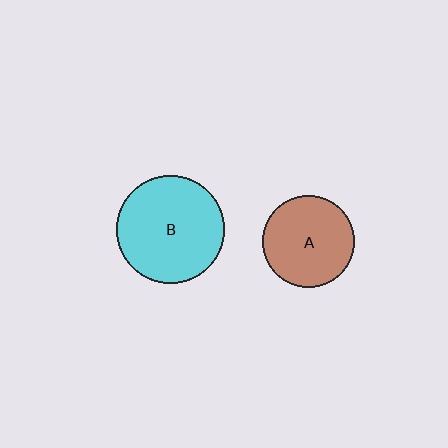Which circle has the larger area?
Circle B (cyan).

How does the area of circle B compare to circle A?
Approximately 1.4 times.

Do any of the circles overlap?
No, none of the circles overlap.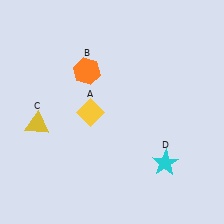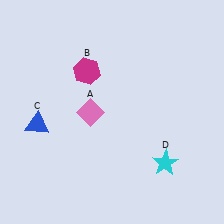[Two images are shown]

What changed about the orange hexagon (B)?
In Image 1, B is orange. In Image 2, it changed to magenta.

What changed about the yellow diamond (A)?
In Image 1, A is yellow. In Image 2, it changed to pink.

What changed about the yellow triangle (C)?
In Image 1, C is yellow. In Image 2, it changed to blue.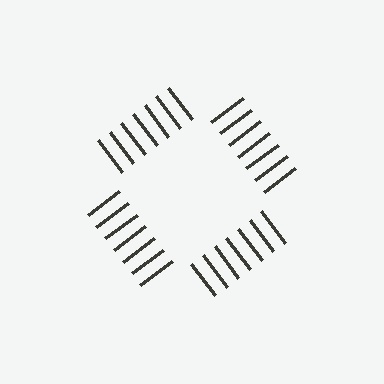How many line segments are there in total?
28 — 7 along each of the 4 edges.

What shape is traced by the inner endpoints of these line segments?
An illusory square — the line segments terminate on its edges but no continuous stroke is drawn.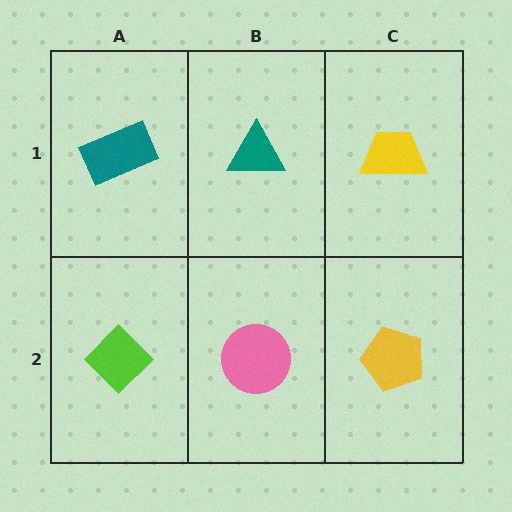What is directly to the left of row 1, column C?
A teal triangle.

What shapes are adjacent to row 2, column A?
A teal rectangle (row 1, column A), a pink circle (row 2, column B).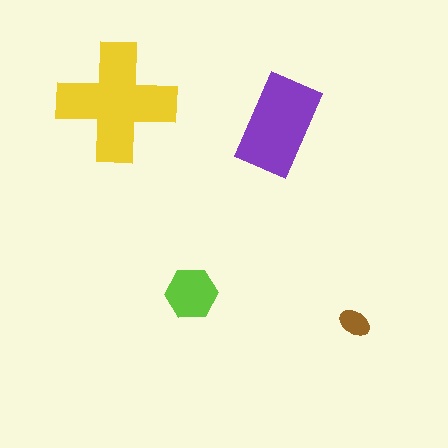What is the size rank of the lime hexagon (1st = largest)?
3rd.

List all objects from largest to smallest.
The yellow cross, the purple rectangle, the lime hexagon, the brown ellipse.